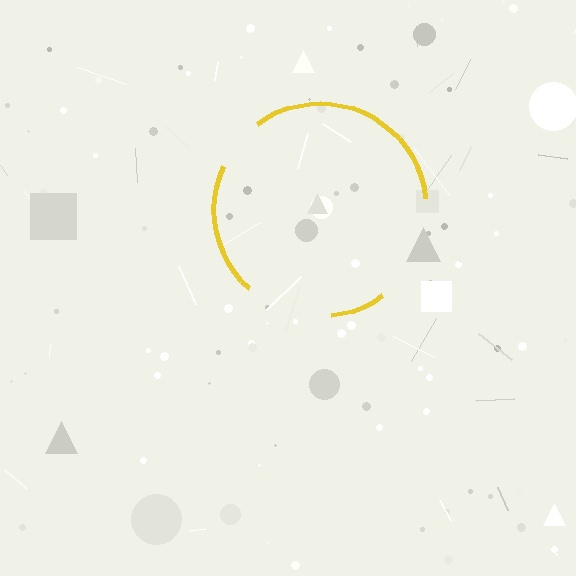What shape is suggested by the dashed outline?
The dashed outline suggests a circle.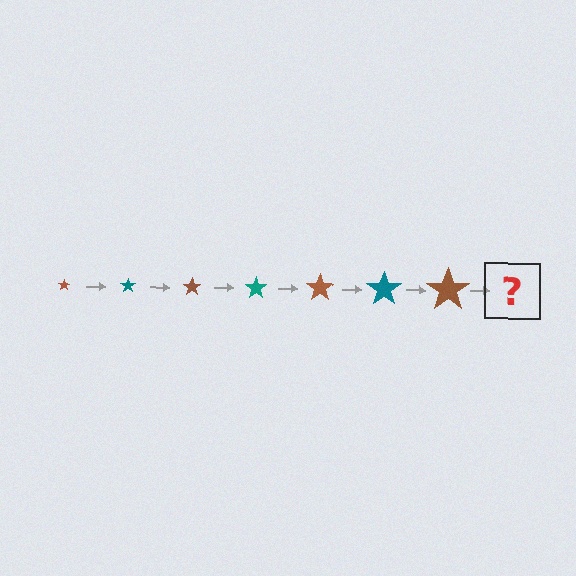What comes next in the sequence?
The next element should be a teal star, larger than the previous one.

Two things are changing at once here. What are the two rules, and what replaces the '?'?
The two rules are that the star grows larger each step and the color cycles through brown and teal. The '?' should be a teal star, larger than the previous one.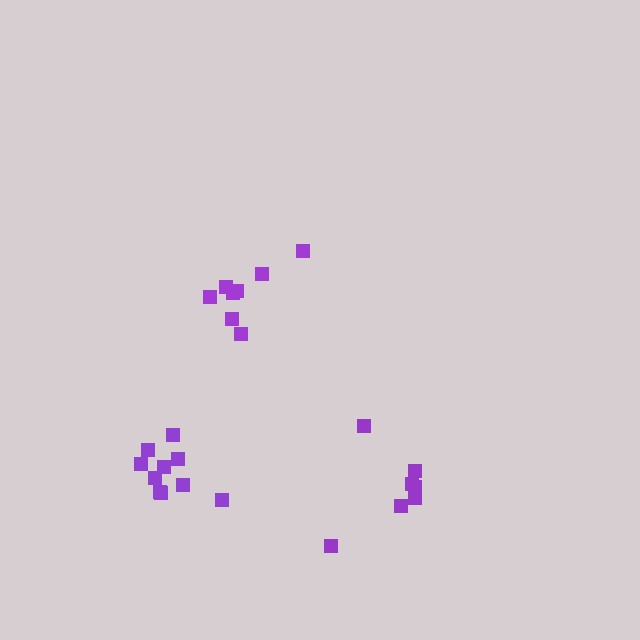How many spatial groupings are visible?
There are 3 spatial groupings.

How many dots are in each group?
Group 1: 7 dots, Group 2: 8 dots, Group 3: 10 dots (25 total).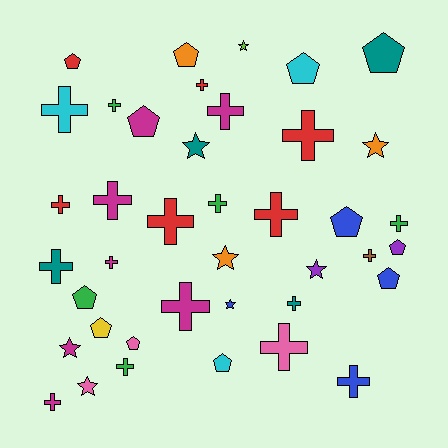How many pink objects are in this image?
There are 3 pink objects.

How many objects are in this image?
There are 40 objects.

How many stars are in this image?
There are 8 stars.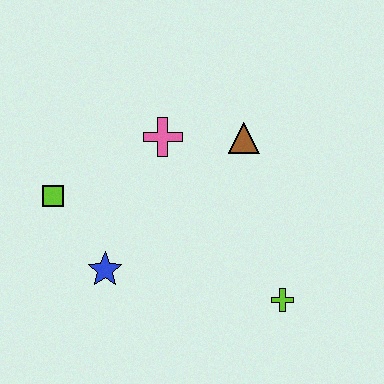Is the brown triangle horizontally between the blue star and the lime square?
No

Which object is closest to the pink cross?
The brown triangle is closest to the pink cross.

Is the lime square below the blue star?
No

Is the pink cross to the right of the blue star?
Yes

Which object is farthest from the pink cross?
The lime cross is farthest from the pink cross.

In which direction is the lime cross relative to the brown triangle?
The lime cross is below the brown triangle.